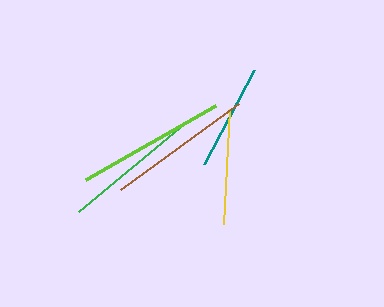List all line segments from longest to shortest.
From longest to shortest: lime, brown, green, yellow, teal.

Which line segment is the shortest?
The teal line is the shortest at approximately 107 pixels.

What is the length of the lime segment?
The lime segment is approximately 149 pixels long.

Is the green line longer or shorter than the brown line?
The brown line is longer than the green line.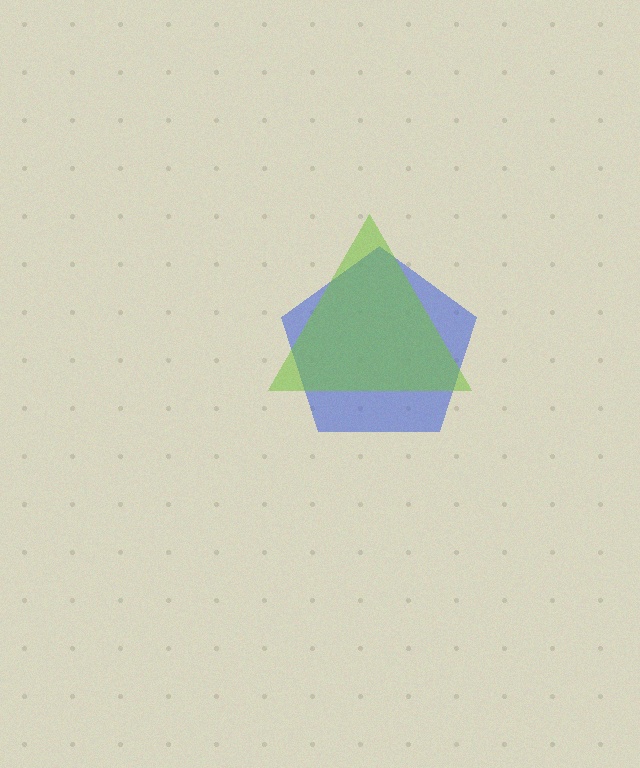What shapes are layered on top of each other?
The layered shapes are: a blue pentagon, a lime triangle.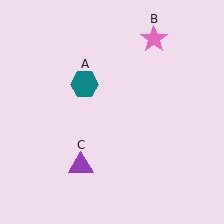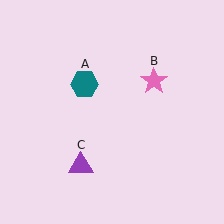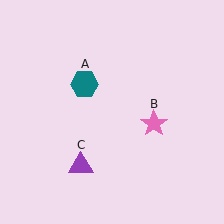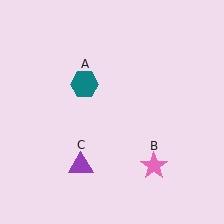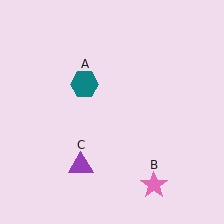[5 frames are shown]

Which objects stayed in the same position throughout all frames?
Teal hexagon (object A) and purple triangle (object C) remained stationary.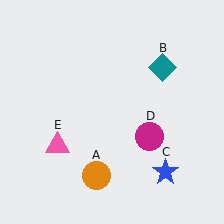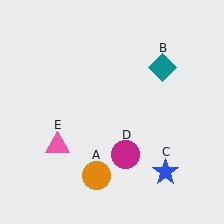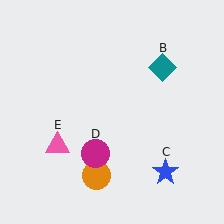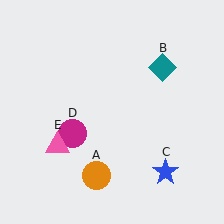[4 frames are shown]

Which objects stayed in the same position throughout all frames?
Orange circle (object A) and teal diamond (object B) and blue star (object C) and pink triangle (object E) remained stationary.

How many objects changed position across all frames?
1 object changed position: magenta circle (object D).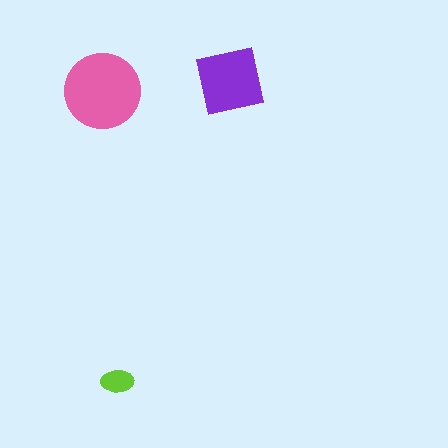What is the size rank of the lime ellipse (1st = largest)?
3rd.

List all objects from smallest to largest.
The lime ellipse, the purple square, the pink circle.